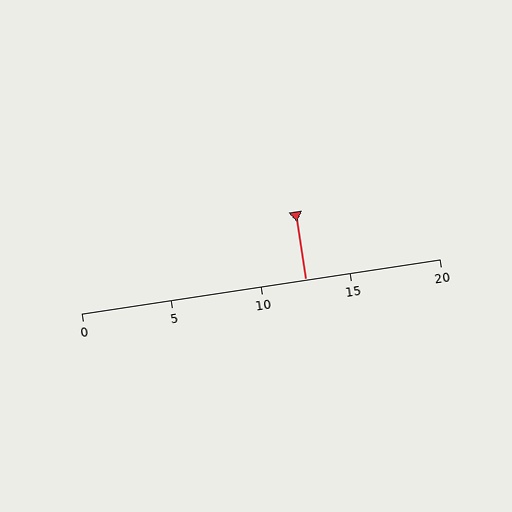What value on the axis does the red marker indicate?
The marker indicates approximately 12.5.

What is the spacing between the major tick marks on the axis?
The major ticks are spaced 5 apart.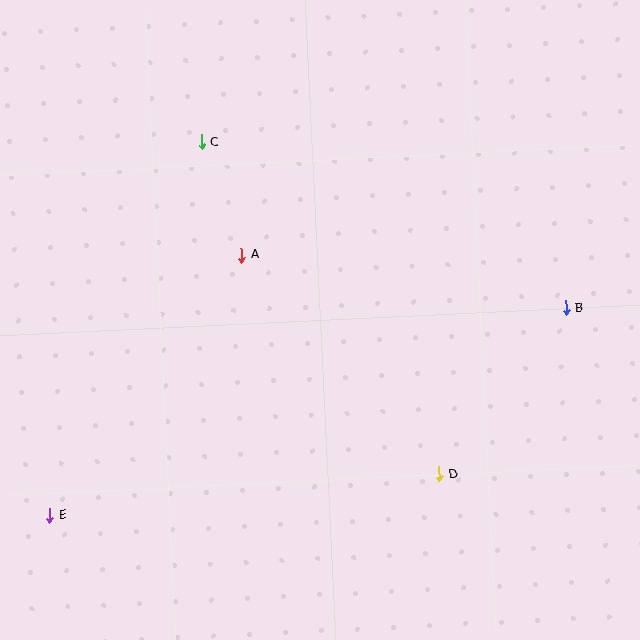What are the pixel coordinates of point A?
Point A is at (242, 255).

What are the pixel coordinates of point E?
Point E is at (50, 515).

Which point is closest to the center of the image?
Point A at (242, 255) is closest to the center.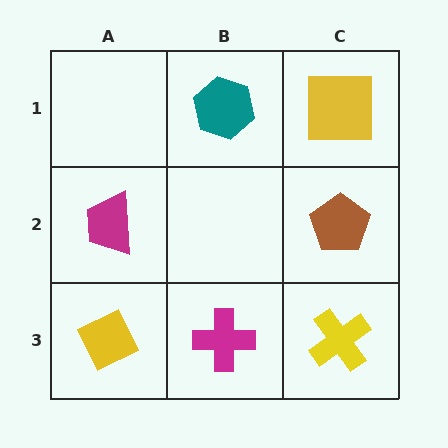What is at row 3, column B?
A magenta cross.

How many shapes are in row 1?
2 shapes.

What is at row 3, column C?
A yellow cross.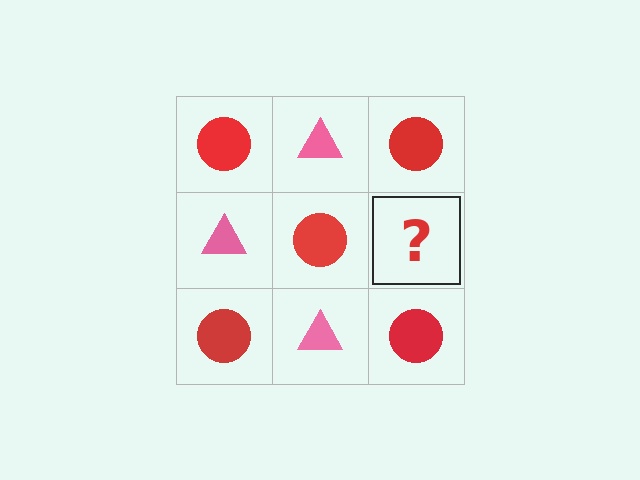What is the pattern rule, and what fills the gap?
The rule is that it alternates red circle and pink triangle in a checkerboard pattern. The gap should be filled with a pink triangle.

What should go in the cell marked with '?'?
The missing cell should contain a pink triangle.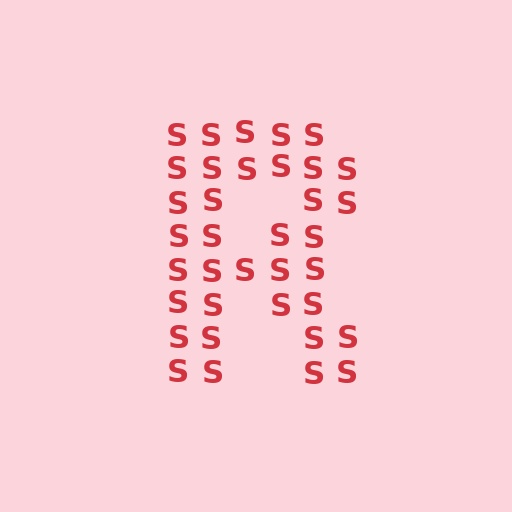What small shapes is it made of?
It is made of small letter S's.